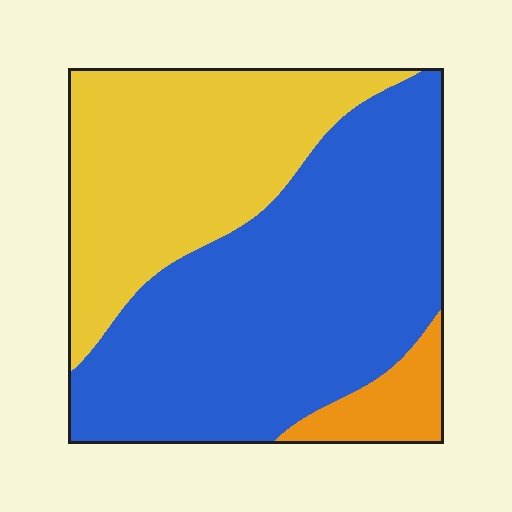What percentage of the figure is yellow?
Yellow covers 36% of the figure.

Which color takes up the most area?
Blue, at roughly 55%.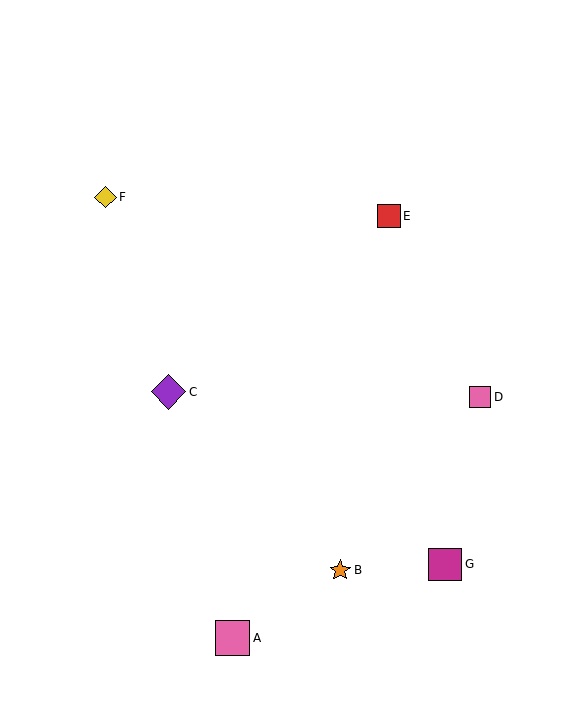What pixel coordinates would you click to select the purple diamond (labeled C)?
Click at (169, 392) to select the purple diamond C.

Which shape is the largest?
The pink square (labeled A) is the largest.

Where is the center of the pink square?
The center of the pink square is at (233, 638).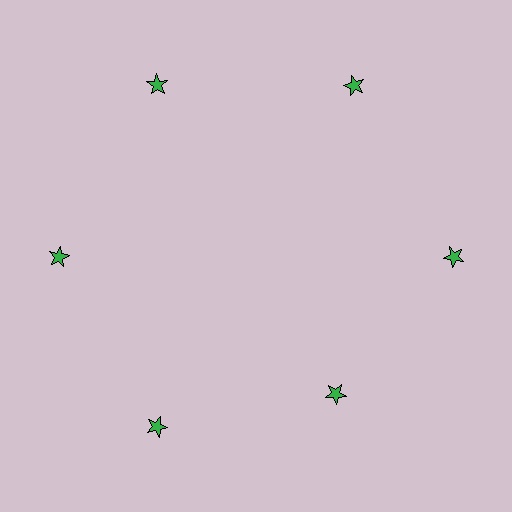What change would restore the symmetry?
The symmetry would be restored by moving it outward, back onto the ring so that all 6 stars sit at equal angles and equal distance from the center.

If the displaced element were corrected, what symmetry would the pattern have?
It would have 6-fold rotational symmetry — the pattern would map onto itself every 60 degrees.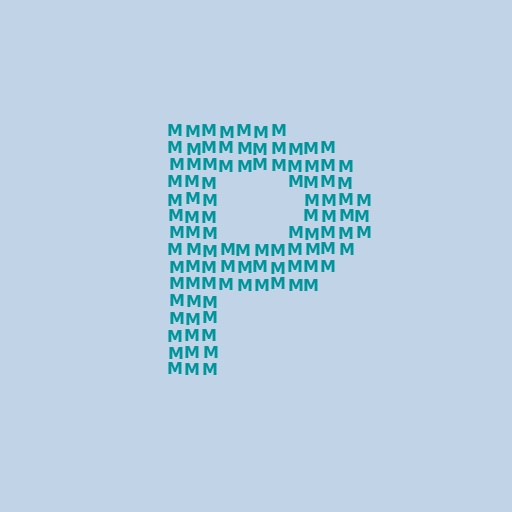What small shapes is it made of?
It is made of small letter M's.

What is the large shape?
The large shape is the letter P.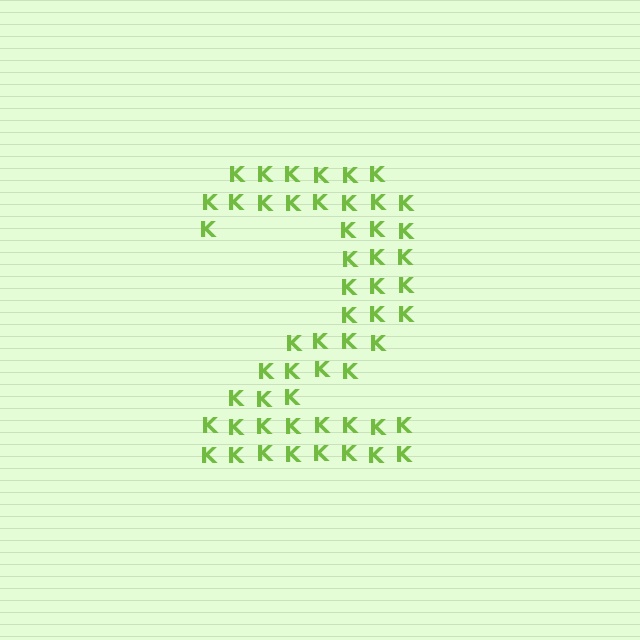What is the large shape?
The large shape is the digit 2.